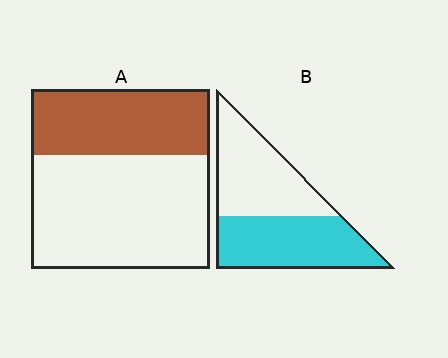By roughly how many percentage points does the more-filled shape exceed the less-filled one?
By roughly 15 percentage points (B over A).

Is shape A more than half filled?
No.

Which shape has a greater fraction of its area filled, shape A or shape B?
Shape B.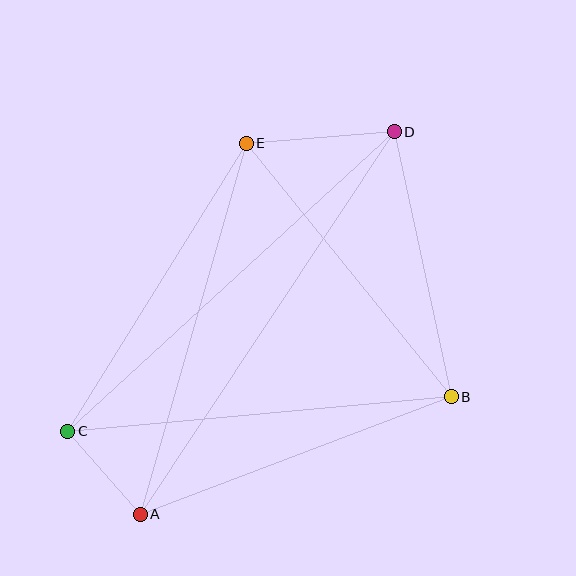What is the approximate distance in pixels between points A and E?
The distance between A and E is approximately 386 pixels.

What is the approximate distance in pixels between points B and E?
The distance between B and E is approximately 326 pixels.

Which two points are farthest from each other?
Points A and D are farthest from each other.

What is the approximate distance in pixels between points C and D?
The distance between C and D is approximately 443 pixels.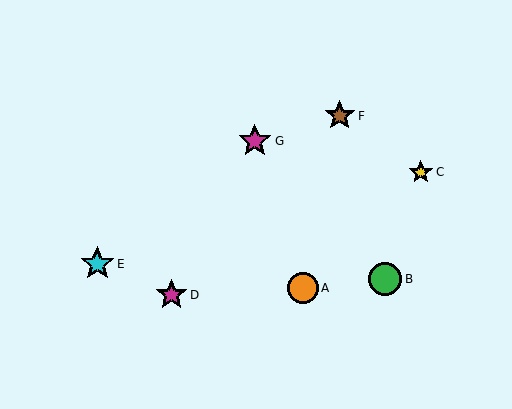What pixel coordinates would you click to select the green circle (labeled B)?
Click at (385, 279) to select the green circle B.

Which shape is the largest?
The cyan star (labeled E) is the largest.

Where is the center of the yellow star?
The center of the yellow star is at (421, 172).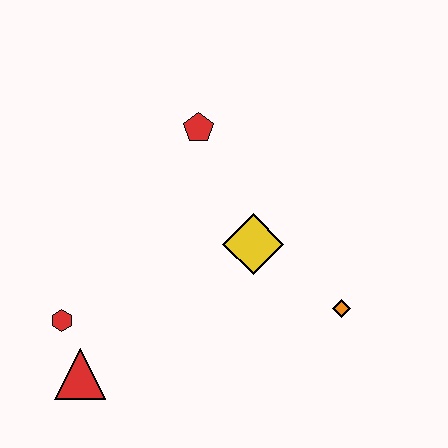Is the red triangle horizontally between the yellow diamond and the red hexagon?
Yes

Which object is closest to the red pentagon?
The yellow diamond is closest to the red pentagon.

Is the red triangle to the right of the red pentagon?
No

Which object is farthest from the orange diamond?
The red hexagon is farthest from the orange diamond.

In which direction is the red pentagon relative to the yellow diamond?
The red pentagon is above the yellow diamond.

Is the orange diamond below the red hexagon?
No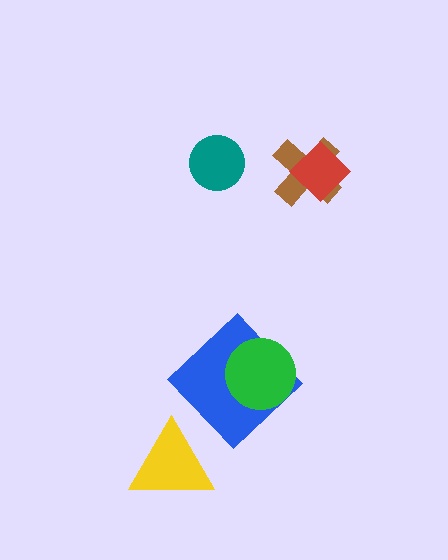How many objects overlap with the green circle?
1 object overlaps with the green circle.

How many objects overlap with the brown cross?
1 object overlaps with the brown cross.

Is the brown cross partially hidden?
Yes, it is partially covered by another shape.